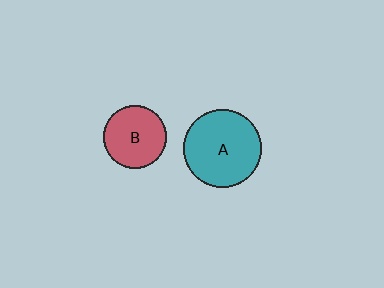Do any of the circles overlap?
No, none of the circles overlap.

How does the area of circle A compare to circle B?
Approximately 1.6 times.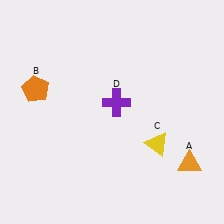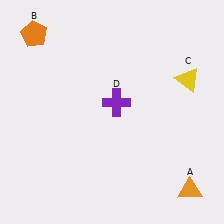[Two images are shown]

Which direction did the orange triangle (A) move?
The orange triangle (A) moved down.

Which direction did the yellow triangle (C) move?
The yellow triangle (C) moved up.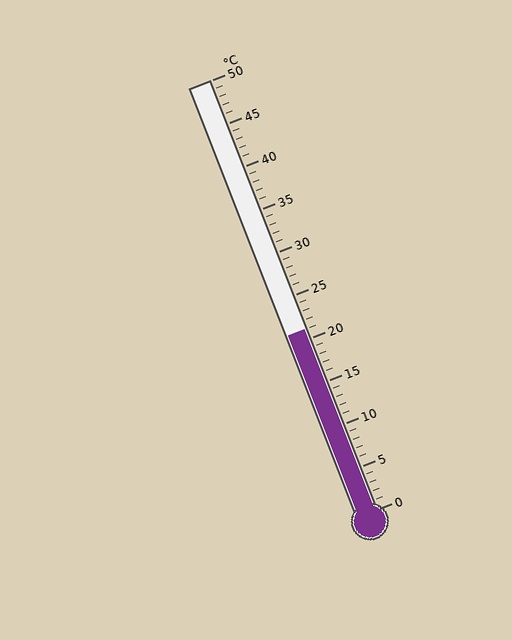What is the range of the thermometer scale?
The thermometer scale ranges from 0°C to 50°C.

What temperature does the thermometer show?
The thermometer shows approximately 21°C.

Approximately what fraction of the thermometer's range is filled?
The thermometer is filled to approximately 40% of its range.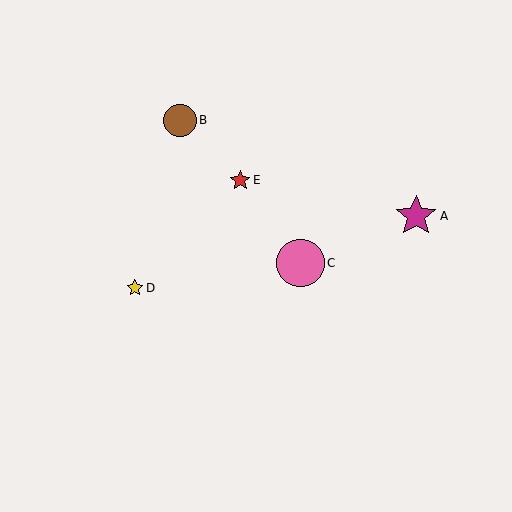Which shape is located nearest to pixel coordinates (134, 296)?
The yellow star (labeled D) at (135, 288) is nearest to that location.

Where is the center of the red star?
The center of the red star is at (240, 180).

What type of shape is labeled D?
Shape D is a yellow star.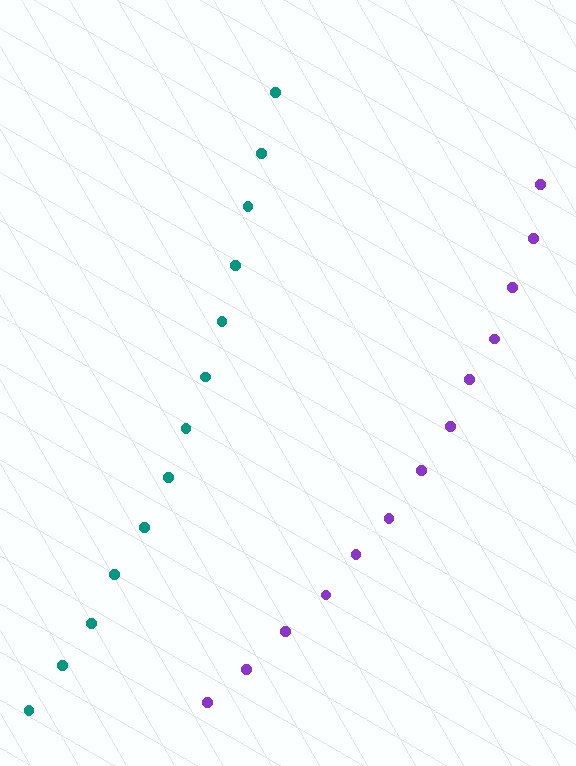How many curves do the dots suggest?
There are 2 distinct paths.